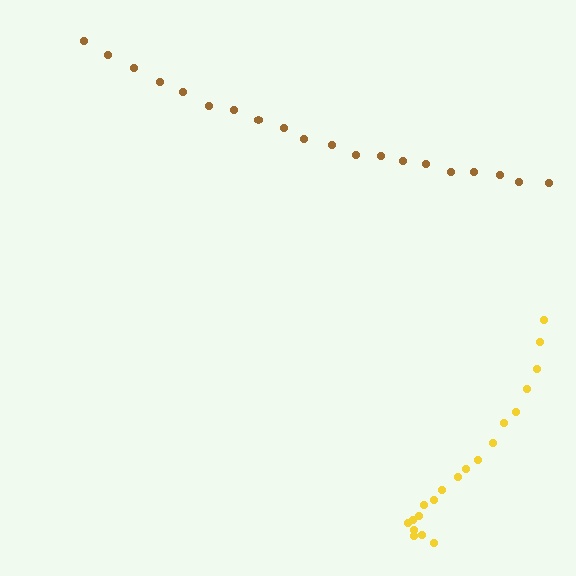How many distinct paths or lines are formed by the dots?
There are 2 distinct paths.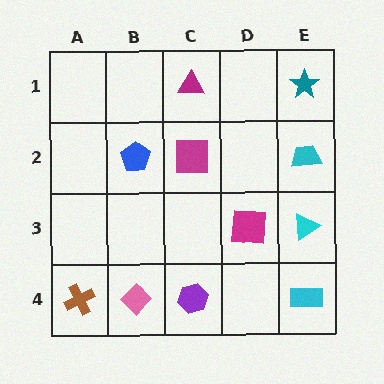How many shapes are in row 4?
4 shapes.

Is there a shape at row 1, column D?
No, that cell is empty.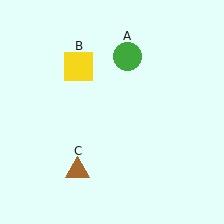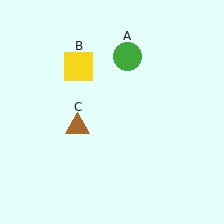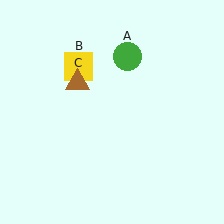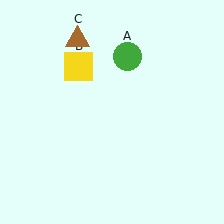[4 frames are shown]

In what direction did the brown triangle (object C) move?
The brown triangle (object C) moved up.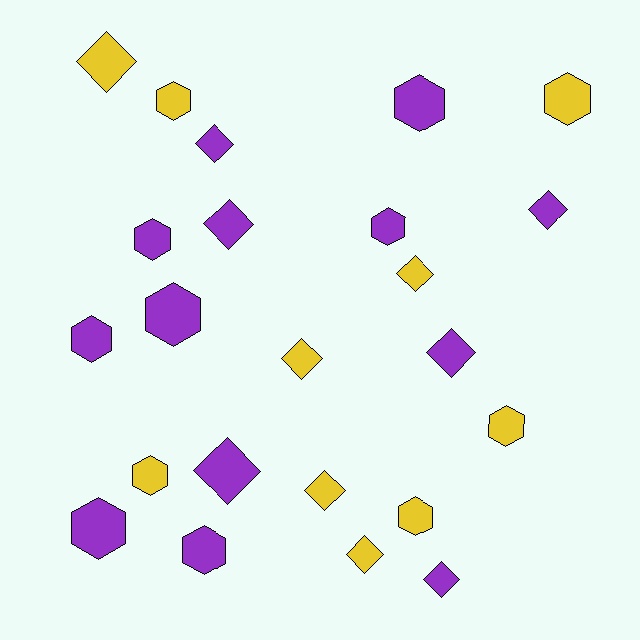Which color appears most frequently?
Purple, with 13 objects.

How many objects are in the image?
There are 23 objects.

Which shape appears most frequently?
Hexagon, with 12 objects.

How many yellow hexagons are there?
There are 5 yellow hexagons.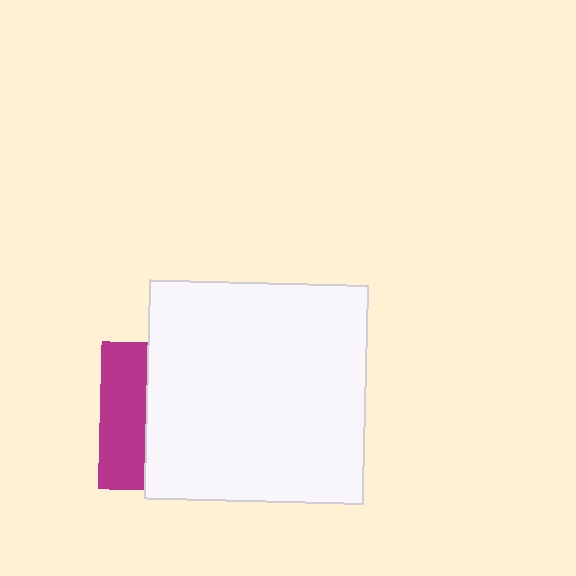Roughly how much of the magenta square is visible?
A small part of it is visible (roughly 31%).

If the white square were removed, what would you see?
You would see the complete magenta square.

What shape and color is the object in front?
The object in front is a white square.